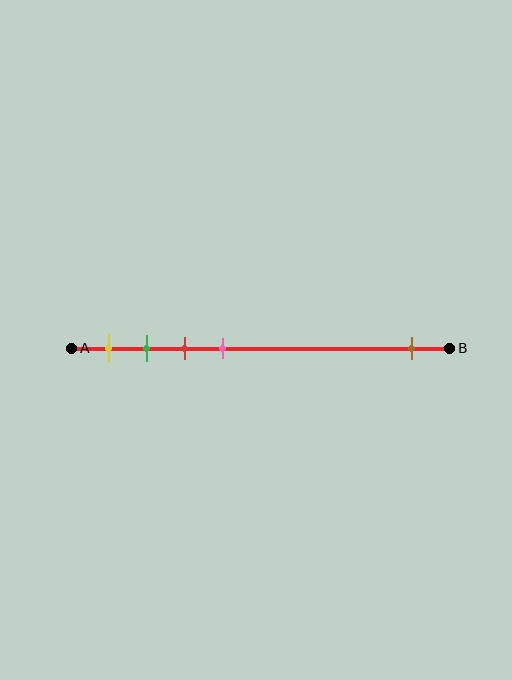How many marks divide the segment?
There are 5 marks dividing the segment.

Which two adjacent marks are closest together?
The green and red marks are the closest adjacent pair.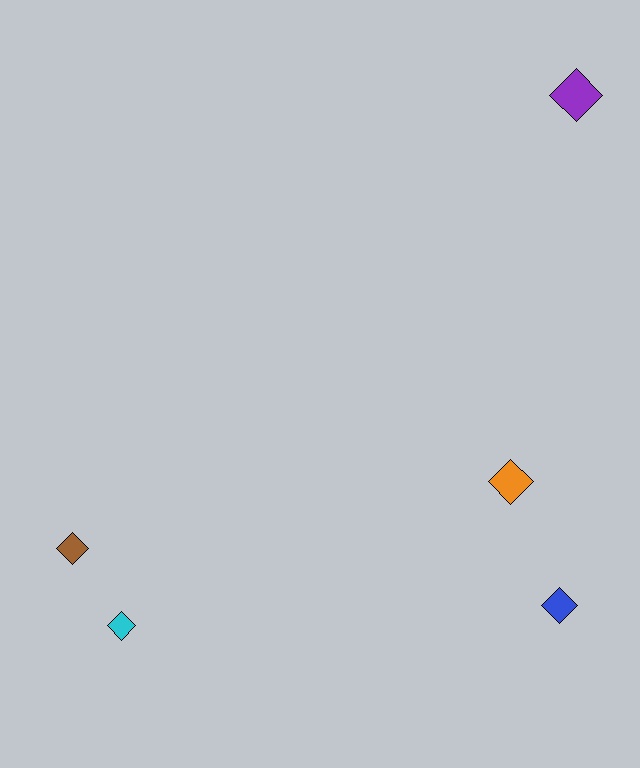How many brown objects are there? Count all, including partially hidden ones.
There is 1 brown object.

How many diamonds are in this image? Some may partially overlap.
There are 5 diamonds.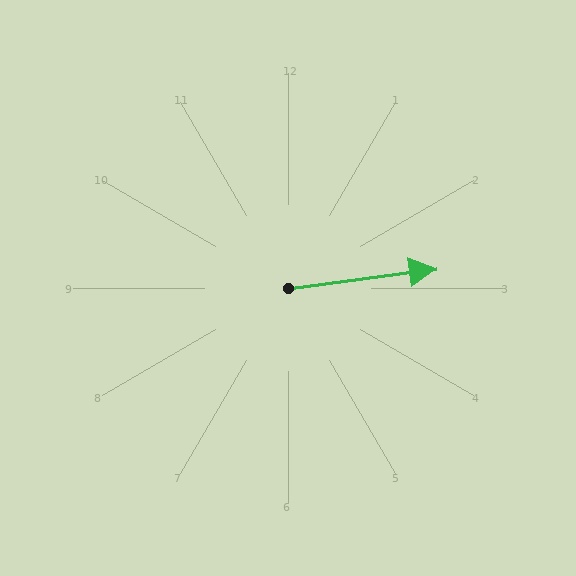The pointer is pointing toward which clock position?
Roughly 3 o'clock.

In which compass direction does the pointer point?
East.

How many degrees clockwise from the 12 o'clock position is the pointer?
Approximately 82 degrees.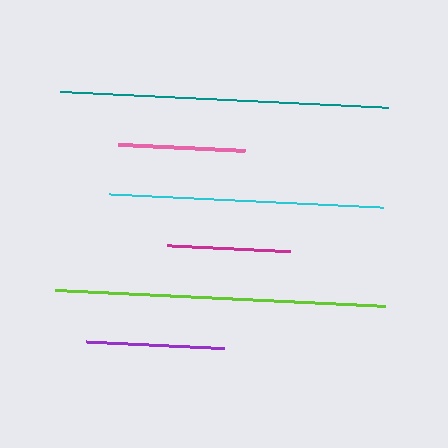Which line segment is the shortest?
The magenta line is the shortest at approximately 123 pixels.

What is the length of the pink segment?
The pink segment is approximately 126 pixels long.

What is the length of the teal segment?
The teal segment is approximately 328 pixels long.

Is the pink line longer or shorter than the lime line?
The lime line is longer than the pink line.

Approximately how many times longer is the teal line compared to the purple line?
The teal line is approximately 2.4 times the length of the purple line.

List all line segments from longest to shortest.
From longest to shortest: lime, teal, cyan, purple, pink, magenta.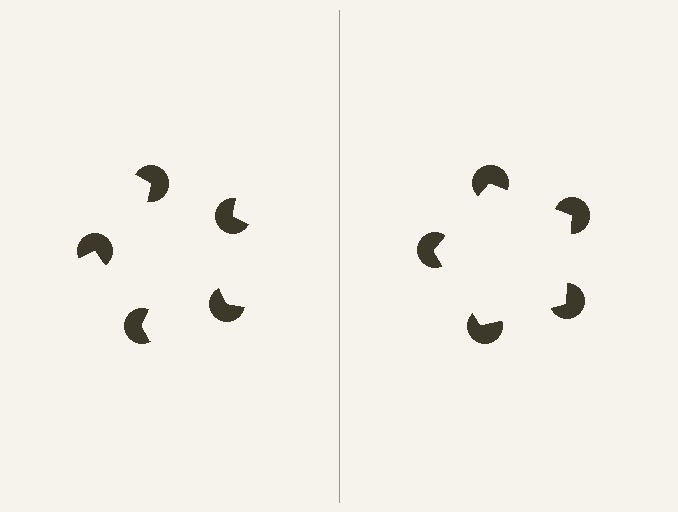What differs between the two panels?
The pac-man discs are positioned identically on both sides; only the wedge orientations differ. On the right they align to a pentagon; on the left they are misaligned.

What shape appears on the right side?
An illusory pentagon.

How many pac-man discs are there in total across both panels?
10 — 5 on each side.